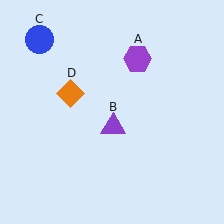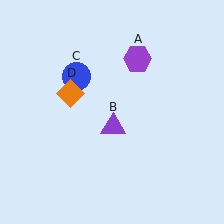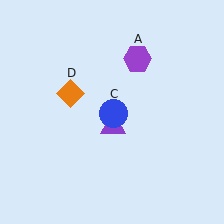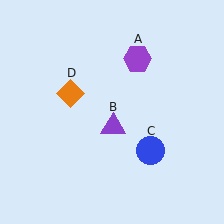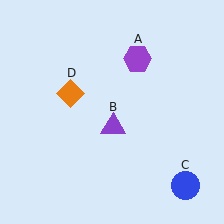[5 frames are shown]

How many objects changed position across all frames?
1 object changed position: blue circle (object C).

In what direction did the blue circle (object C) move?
The blue circle (object C) moved down and to the right.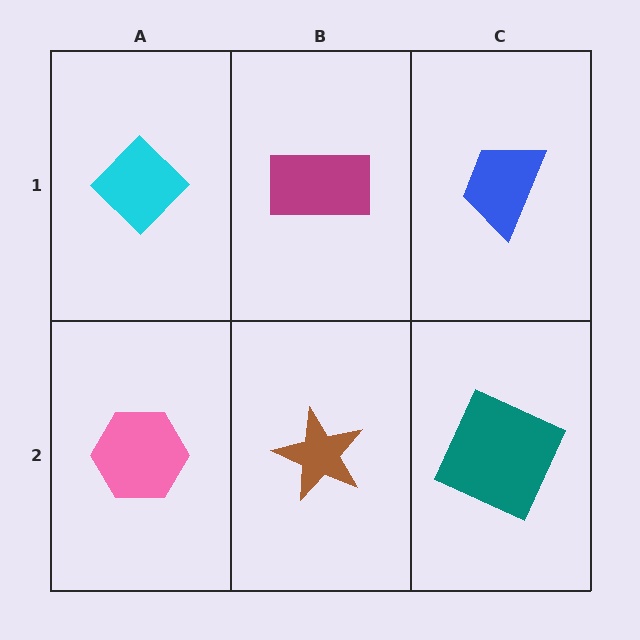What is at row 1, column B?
A magenta rectangle.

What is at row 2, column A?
A pink hexagon.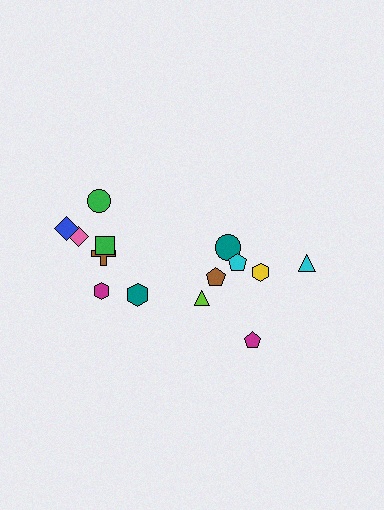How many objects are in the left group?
There are 8 objects.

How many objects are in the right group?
There are 6 objects.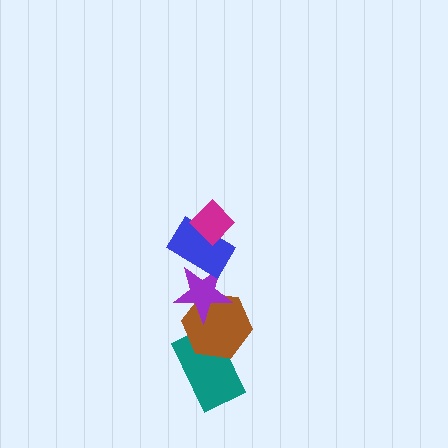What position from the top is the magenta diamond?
The magenta diamond is 1st from the top.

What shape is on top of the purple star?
The blue rectangle is on top of the purple star.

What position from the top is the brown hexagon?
The brown hexagon is 4th from the top.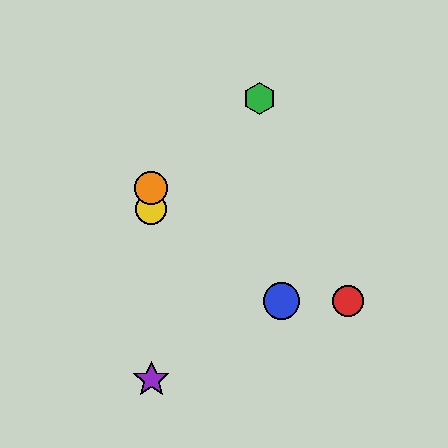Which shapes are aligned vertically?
The yellow circle, the purple star, the orange circle are aligned vertically.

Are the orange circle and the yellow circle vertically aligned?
Yes, both are at x≈151.